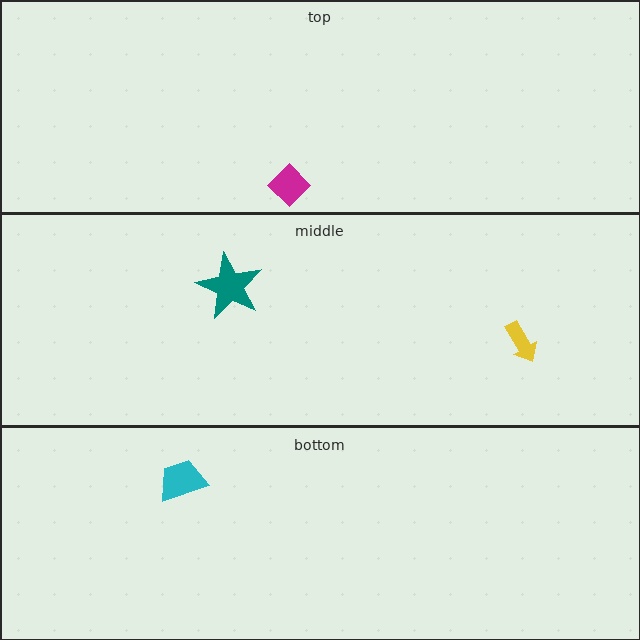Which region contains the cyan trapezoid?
The bottom region.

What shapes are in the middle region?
The teal star, the yellow arrow.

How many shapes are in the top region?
1.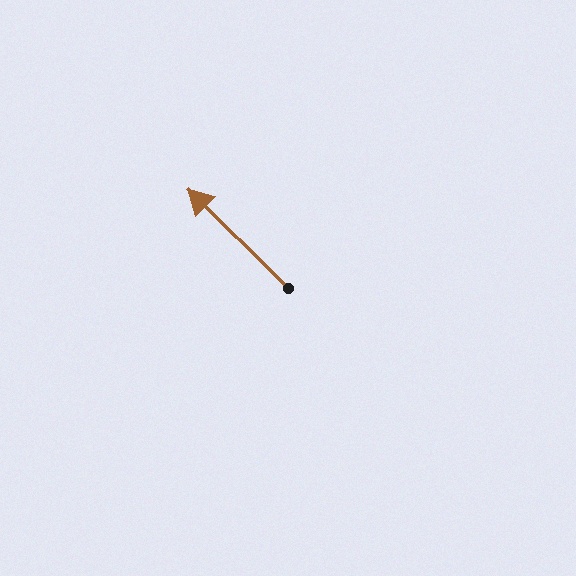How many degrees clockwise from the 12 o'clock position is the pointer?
Approximately 315 degrees.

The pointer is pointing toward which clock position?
Roughly 10 o'clock.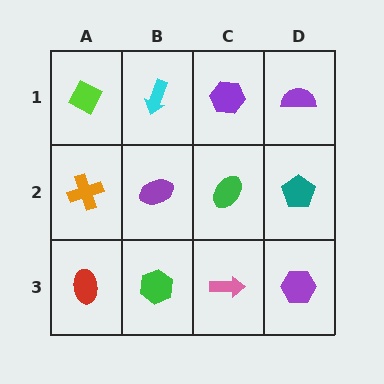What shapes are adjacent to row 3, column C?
A green ellipse (row 2, column C), a green hexagon (row 3, column B), a purple hexagon (row 3, column D).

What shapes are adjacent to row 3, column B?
A purple ellipse (row 2, column B), a red ellipse (row 3, column A), a pink arrow (row 3, column C).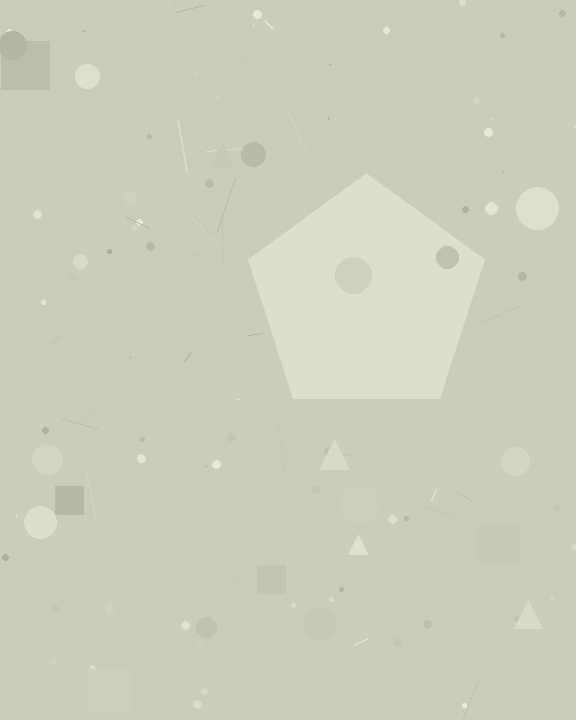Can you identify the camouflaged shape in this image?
The camouflaged shape is a pentagon.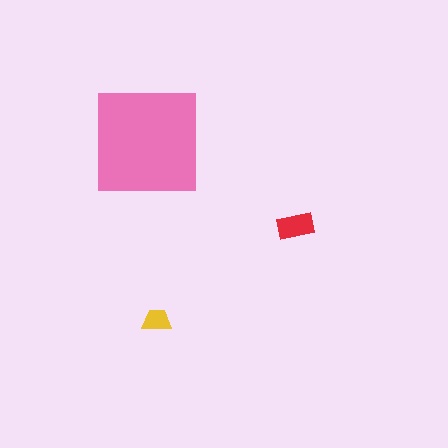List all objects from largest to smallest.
The pink square, the red rectangle, the yellow trapezoid.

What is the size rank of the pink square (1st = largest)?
1st.